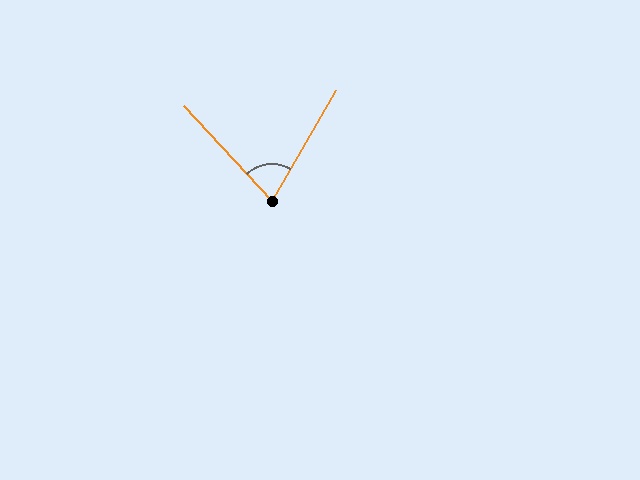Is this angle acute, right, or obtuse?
It is acute.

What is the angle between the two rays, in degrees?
Approximately 73 degrees.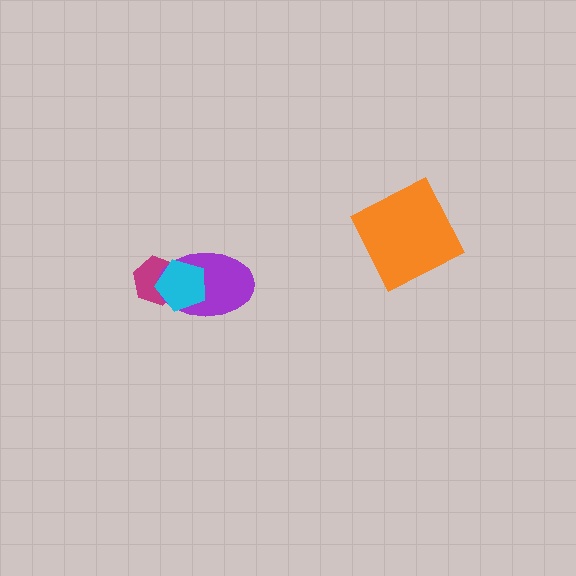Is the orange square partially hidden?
No, no other shape covers it.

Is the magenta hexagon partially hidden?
Yes, it is partially covered by another shape.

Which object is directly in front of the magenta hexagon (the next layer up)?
The purple ellipse is directly in front of the magenta hexagon.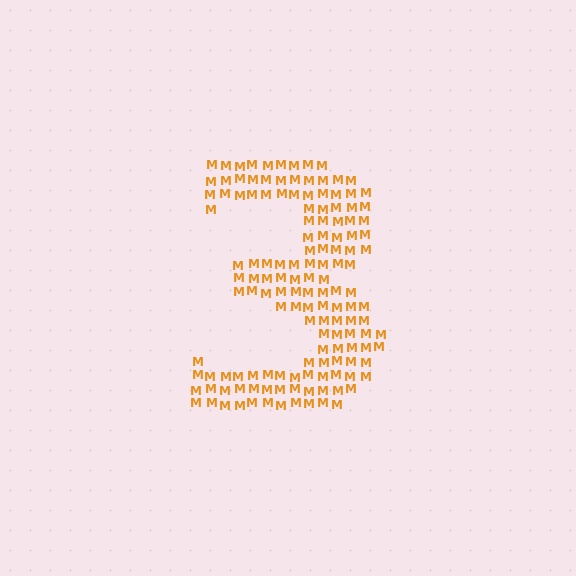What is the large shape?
The large shape is the digit 3.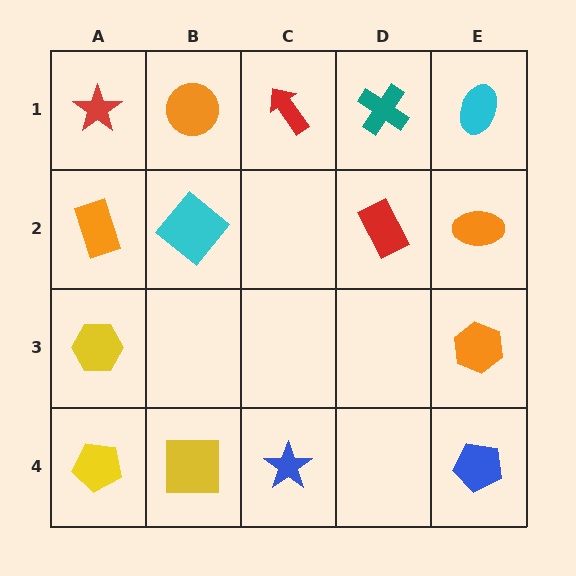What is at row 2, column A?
An orange rectangle.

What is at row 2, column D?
A red rectangle.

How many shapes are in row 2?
4 shapes.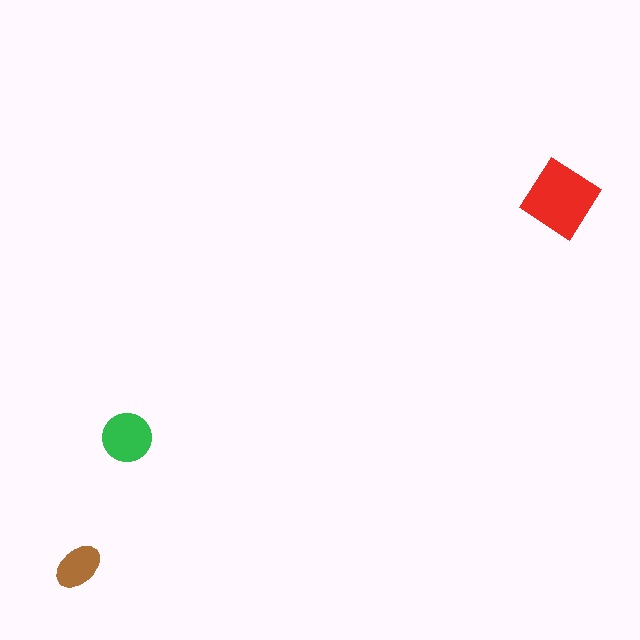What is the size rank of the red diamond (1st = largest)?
1st.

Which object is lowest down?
The brown ellipse is bottommost.